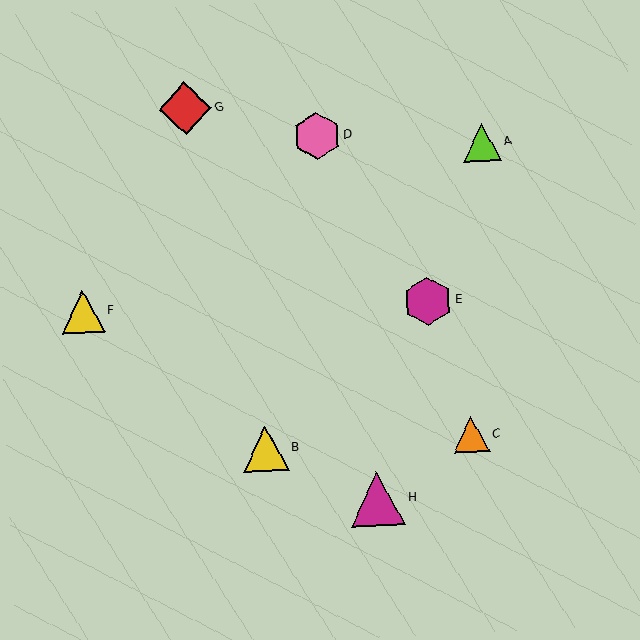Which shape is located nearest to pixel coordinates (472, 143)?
The lime triangle (labeled A) at (482, 142) is nearest to that location.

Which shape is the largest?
The magenta triangle (labeled H) is the largest.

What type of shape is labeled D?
Shape D is a pink hexagon.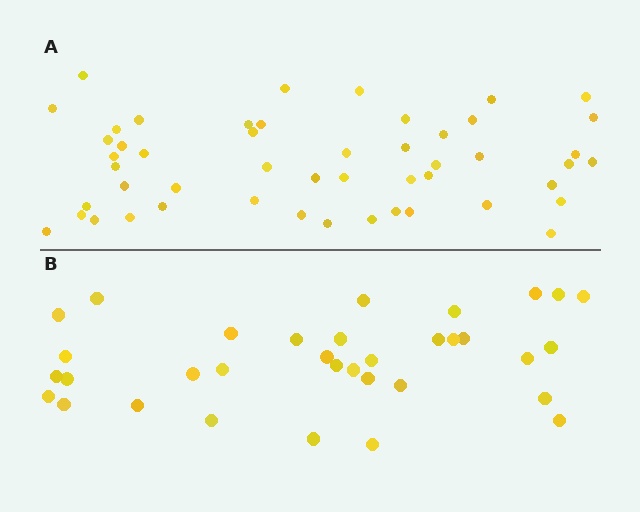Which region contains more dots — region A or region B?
Region A (the top region) has more dots.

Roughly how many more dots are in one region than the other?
Region A has approximately 15 more dots than region B.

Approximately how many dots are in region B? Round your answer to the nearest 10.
About 30 dots. (The exact count is 34, which rounds to 30.)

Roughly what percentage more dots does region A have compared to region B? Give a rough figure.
About 45% more.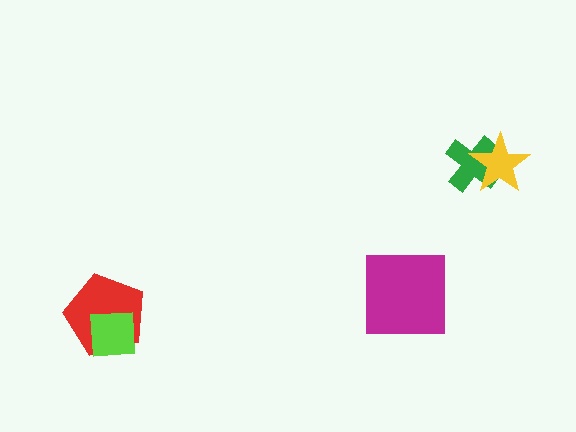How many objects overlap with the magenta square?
0 objects overlap with the magenta square.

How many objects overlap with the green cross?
1 object overlaps with the green cross.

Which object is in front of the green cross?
The yellow star is in front of the green cross.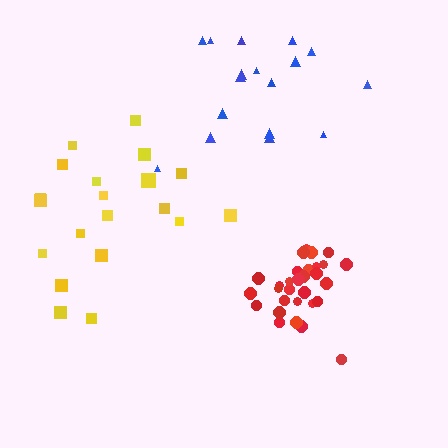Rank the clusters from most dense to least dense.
red, yellow, blue.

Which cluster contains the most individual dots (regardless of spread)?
Red (30).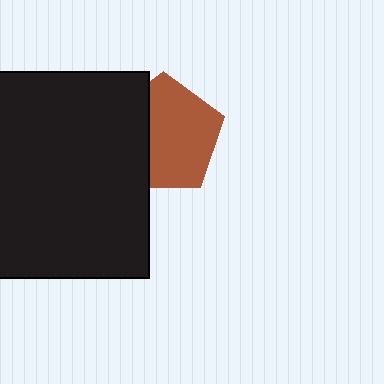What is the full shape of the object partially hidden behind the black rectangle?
The partially hidden object is a brown pentagon.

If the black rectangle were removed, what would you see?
You would see the complete brown pentagon.